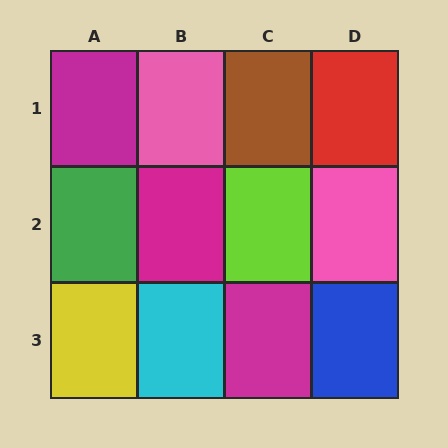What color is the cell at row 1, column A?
Magenta.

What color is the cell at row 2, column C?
Lime.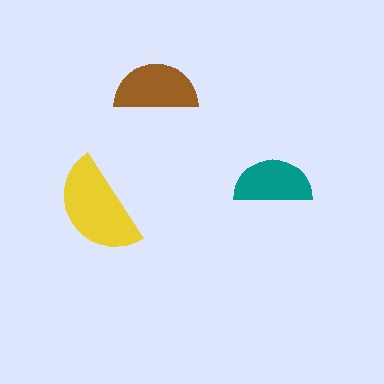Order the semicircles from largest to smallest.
the yellow one, the brown one, the teal one.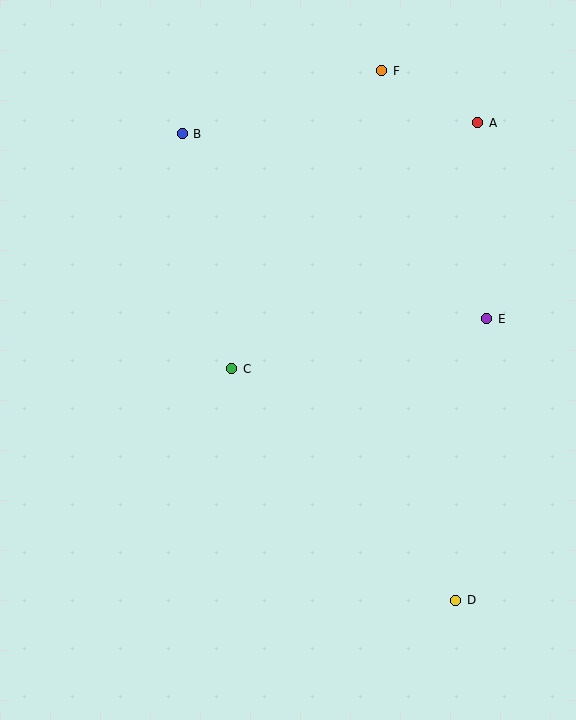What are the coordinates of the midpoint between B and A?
The midpoint between B and A is at (330, 128).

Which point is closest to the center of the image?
Point C at (232, 369) is closest to the center.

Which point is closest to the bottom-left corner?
Point C is closest to the bottom-left corner.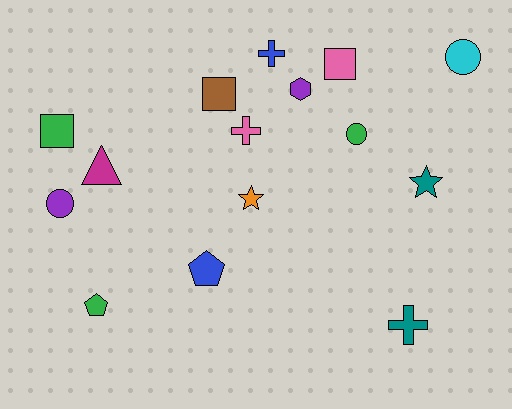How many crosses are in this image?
There are 3 crosses.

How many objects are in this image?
There are 15 objects.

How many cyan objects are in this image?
There is 1 cyan object.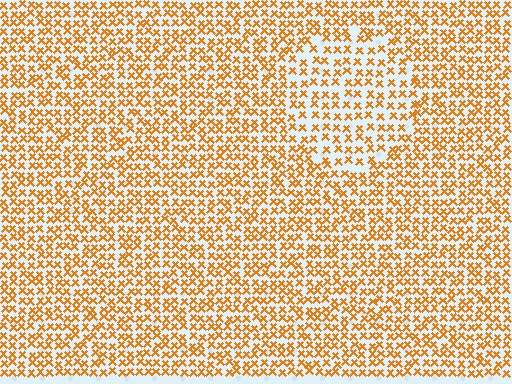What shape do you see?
I see a circle.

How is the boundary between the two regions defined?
The boundary is defined by a change in element density (approximately 1.5x ratio). All elements are the same color, size, and shape.